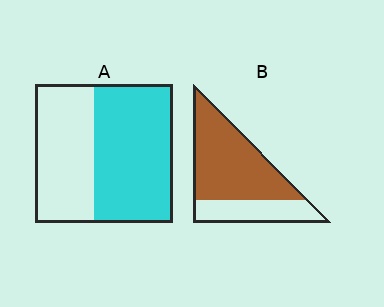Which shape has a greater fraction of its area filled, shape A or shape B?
Shape B.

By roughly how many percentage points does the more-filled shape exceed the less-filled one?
By roughly 15 percentage points (B over A).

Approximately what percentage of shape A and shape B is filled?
A is approximately 55% and B is approximately 70%.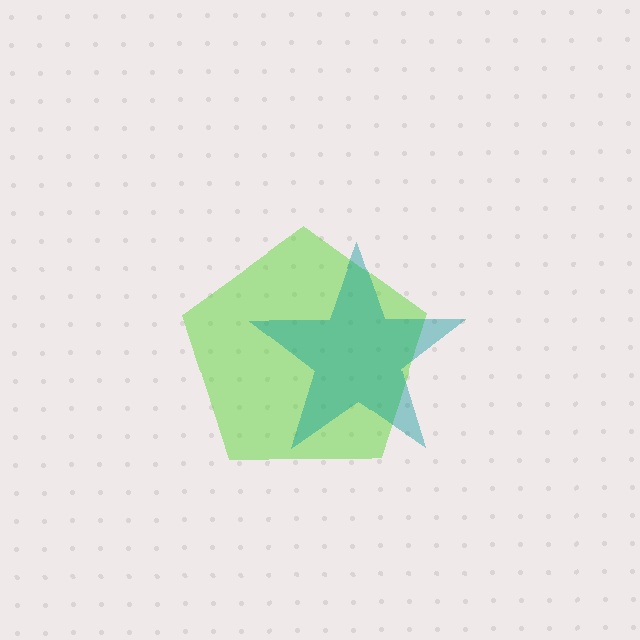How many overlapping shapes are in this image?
There are 2 overlapping shapes in the image.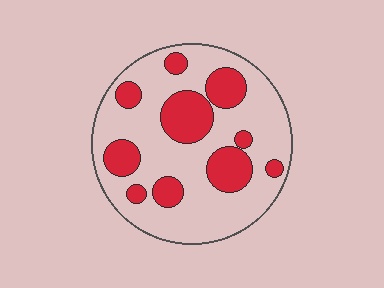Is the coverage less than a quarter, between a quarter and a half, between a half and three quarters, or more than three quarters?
Between a quarter and a half.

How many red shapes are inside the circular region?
10.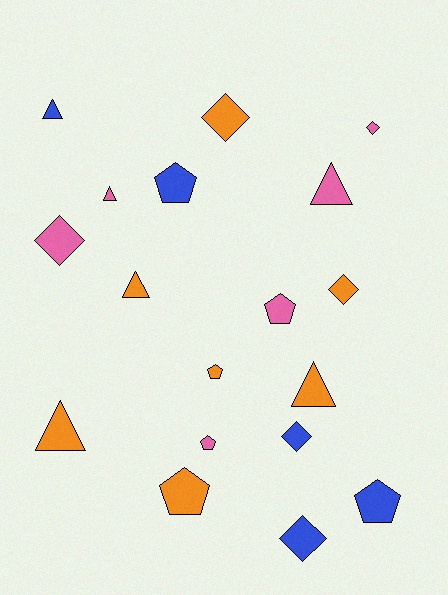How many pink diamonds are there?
There are 2 pink diamonds.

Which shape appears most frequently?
Triangle, with 6 objects.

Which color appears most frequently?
Orange, with 7 objects.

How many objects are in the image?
There are 18 objects.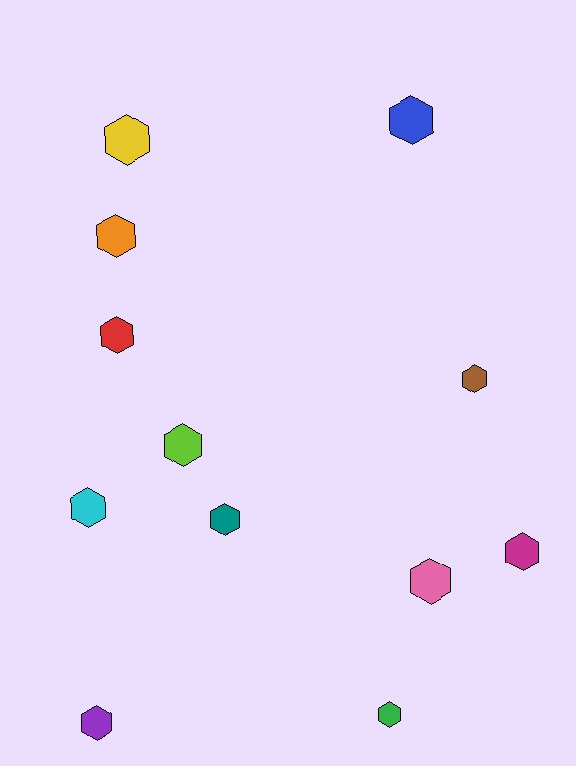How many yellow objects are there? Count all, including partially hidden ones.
There is 1 yellow object.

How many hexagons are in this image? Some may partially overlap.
There are 12 hexagons.